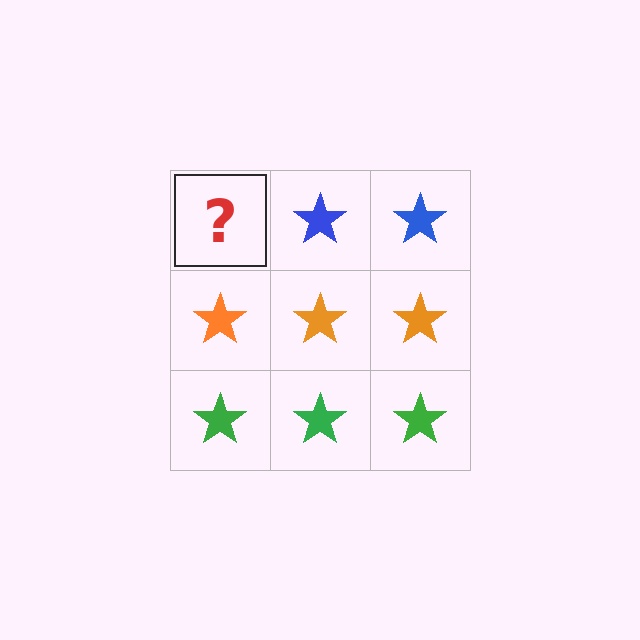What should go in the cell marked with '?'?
The missing cell should contain a blue star.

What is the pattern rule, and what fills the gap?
The rule is that each row has a consistent color. The gap should be filled with a blue star.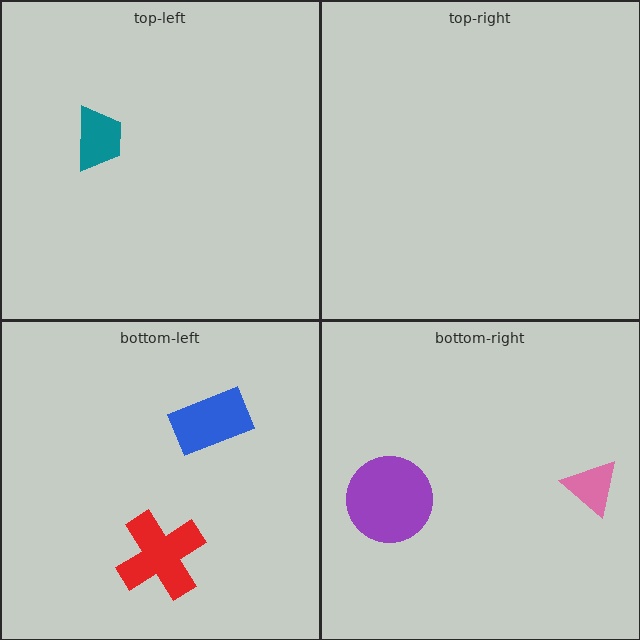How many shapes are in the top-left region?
1.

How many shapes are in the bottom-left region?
2.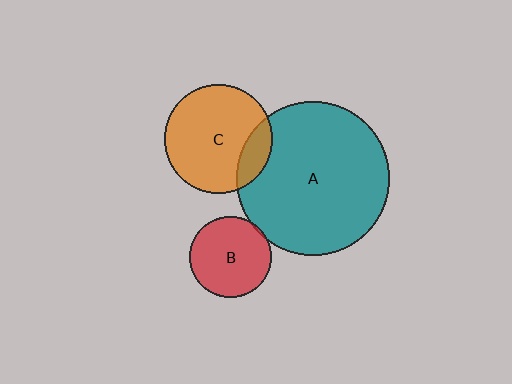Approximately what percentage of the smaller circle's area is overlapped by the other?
Approximately 5%.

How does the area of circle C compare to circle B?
Approximately 1.8 times.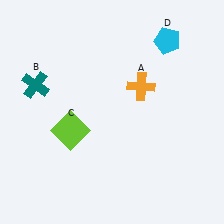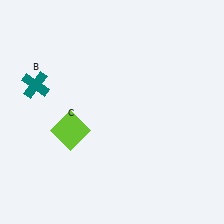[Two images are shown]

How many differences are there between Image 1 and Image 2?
There are 2 differences between the two images.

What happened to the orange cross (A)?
The orange cross (A) was removed in Image 2. It was in the top-right area of Image 1.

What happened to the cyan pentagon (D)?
The cyan pentagon (D) was removed in Image 2. It was in the top-right area of Image 1.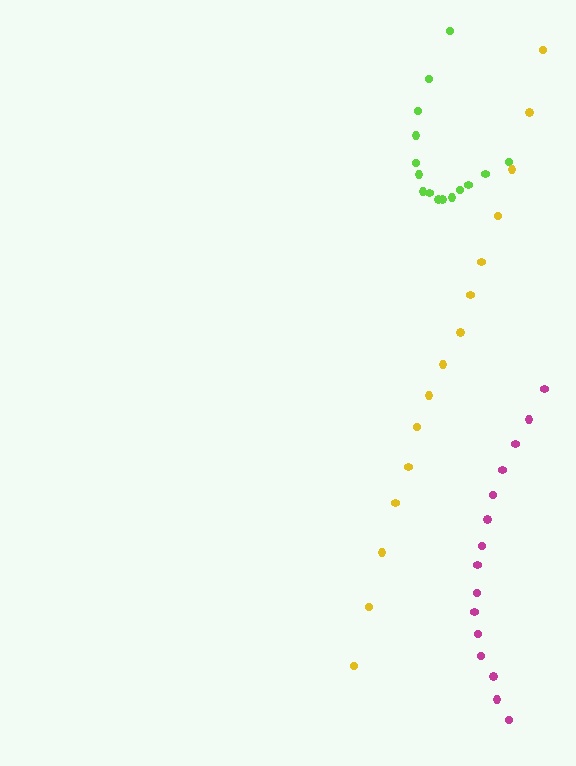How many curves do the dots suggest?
There are 3 distinct paths.